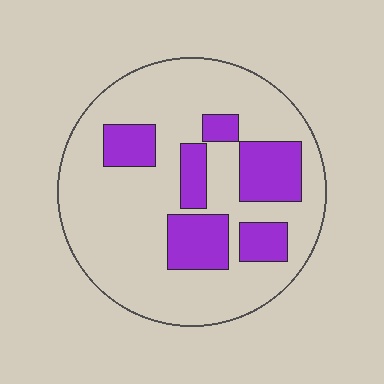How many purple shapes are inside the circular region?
6.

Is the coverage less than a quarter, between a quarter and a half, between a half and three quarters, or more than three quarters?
Between a quarter and a half.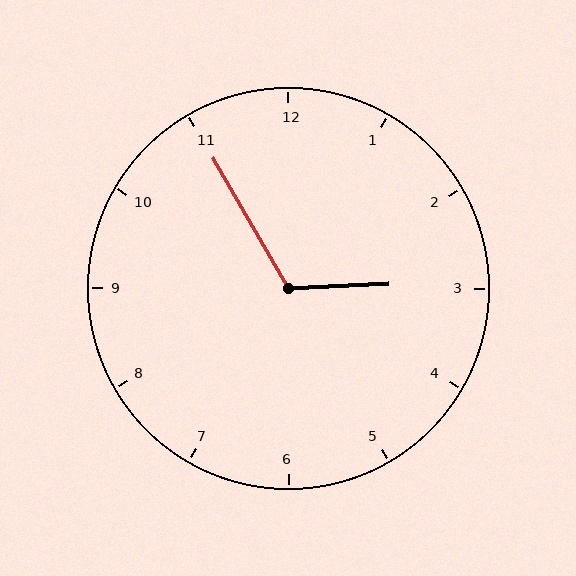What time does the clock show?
2:55.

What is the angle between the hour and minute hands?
Approximately 118 degrees.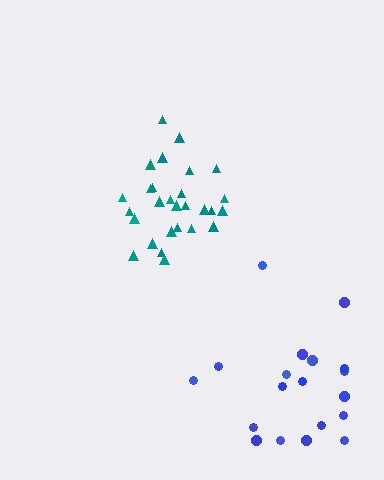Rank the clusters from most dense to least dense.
teal, blue.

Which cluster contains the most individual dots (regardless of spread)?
Teal (28).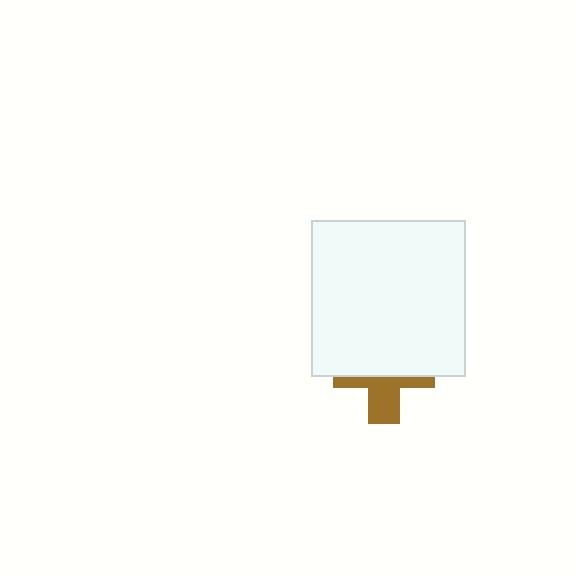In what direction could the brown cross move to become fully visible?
The brown cross could move down. That would shift it out from behind the white rectangle entirely.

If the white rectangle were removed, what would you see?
You would see the complete brown cross.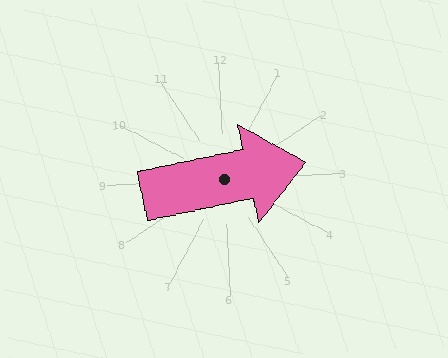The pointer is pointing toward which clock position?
Roughly 3 o'clock.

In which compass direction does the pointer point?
East.